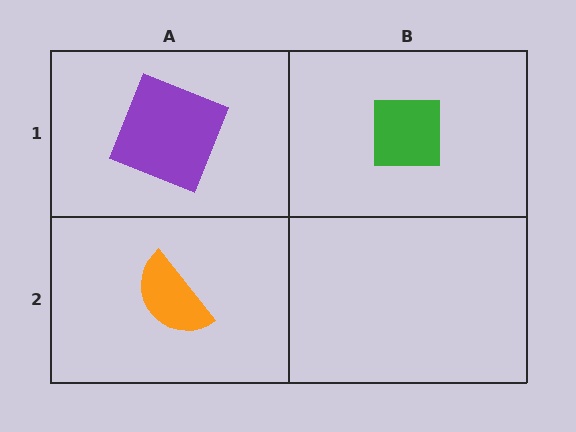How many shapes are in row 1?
2 shapes.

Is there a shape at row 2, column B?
No, that cell is empty.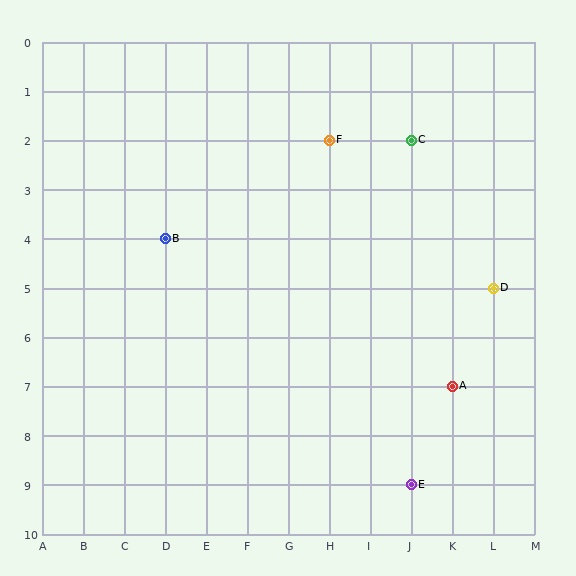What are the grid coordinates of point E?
Point E is at grid coordinates (J, 9).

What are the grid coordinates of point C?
Point C is at grid coordinates (J, 2).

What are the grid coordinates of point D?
Point D is at grid coordinates (L, 5).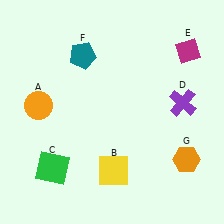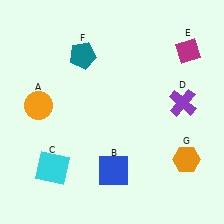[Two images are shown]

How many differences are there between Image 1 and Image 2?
There are 2 differences between the two images.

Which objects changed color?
B changed from yellow to blue. C changed from green to cyan.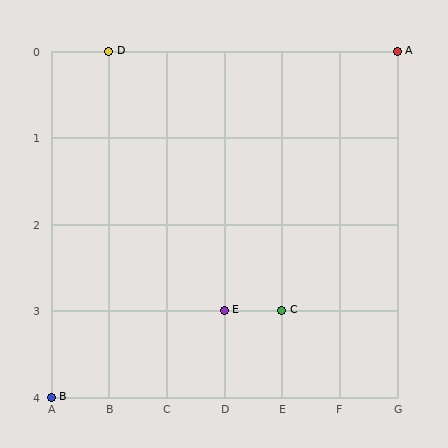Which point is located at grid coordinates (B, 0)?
Point D is at (B, 0).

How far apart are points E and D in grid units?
Points E and D are 2 columns and 3 rows apart (about 3.6 grid units diagonally).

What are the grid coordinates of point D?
Point D is at grid coordinates (B, 0).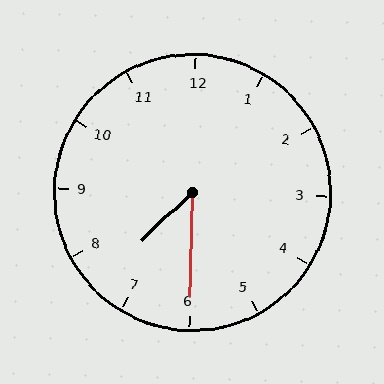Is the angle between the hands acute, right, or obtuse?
It is acute.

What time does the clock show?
7:30.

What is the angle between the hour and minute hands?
Approximately 45 degrees.